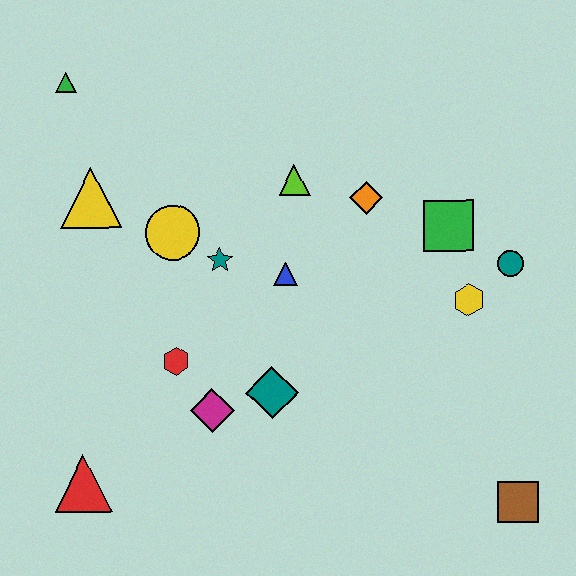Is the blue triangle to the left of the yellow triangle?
No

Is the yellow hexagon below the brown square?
No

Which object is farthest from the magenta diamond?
The green triangle is farthest from the magenta diamond.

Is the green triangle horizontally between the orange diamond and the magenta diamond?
No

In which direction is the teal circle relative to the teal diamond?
The teal circle is to the right of the teal diamond.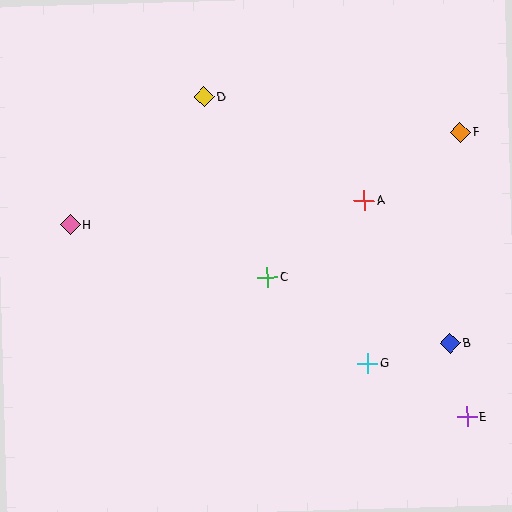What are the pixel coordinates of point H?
Point H is at (70, 225).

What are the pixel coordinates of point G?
Point G is at (368, 364).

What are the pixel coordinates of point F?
Point F is at (461, 132).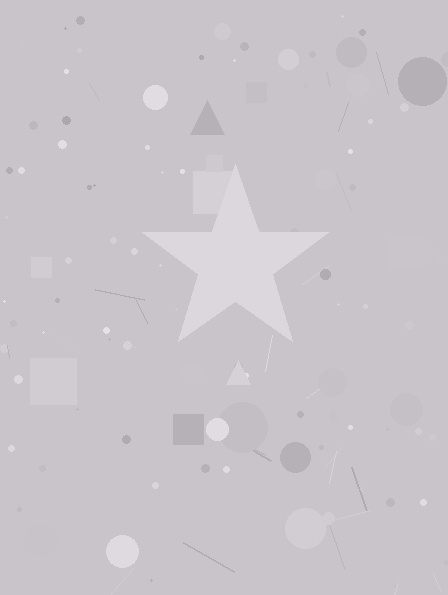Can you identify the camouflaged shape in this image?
The camouflaged shape is a star.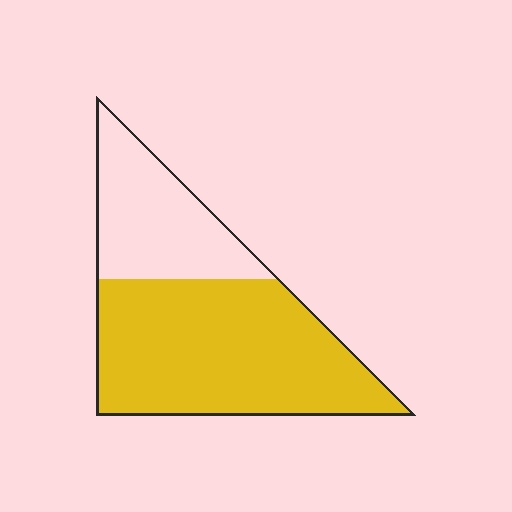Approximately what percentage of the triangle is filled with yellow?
Approximately 65%.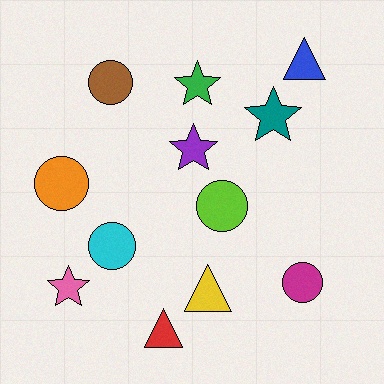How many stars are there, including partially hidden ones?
There are 4 stars.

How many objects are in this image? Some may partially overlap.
There are 12 objects.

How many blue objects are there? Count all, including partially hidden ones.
There is 1 blue object.